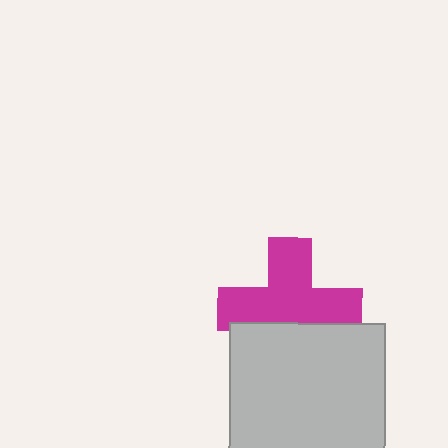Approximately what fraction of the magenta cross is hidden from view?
Roughly 33% of the magenta cross is hidden behind the light gray square.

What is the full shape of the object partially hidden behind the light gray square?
The partially hidden object is a magenta cross.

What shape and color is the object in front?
The object in front is a light gray square.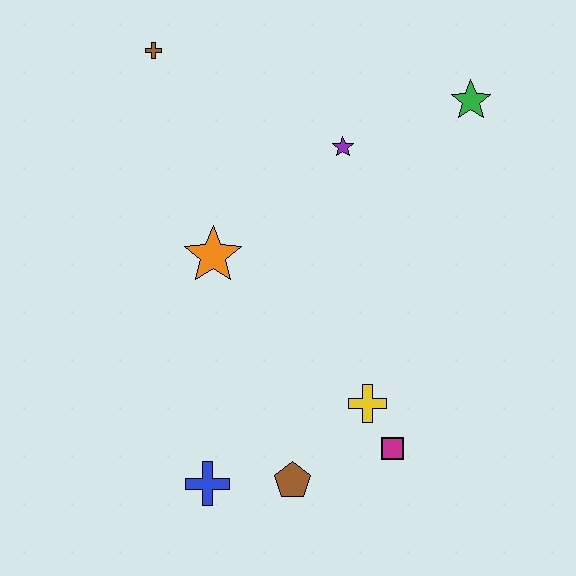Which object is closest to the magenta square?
The yellow cross is closest to the magenta square.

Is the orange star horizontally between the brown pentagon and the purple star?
No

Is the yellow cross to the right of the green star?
No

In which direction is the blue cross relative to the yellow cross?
The blue cross is to the left of the yellow cross.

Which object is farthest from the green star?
The blue cross is farthest from the green star.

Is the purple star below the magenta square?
No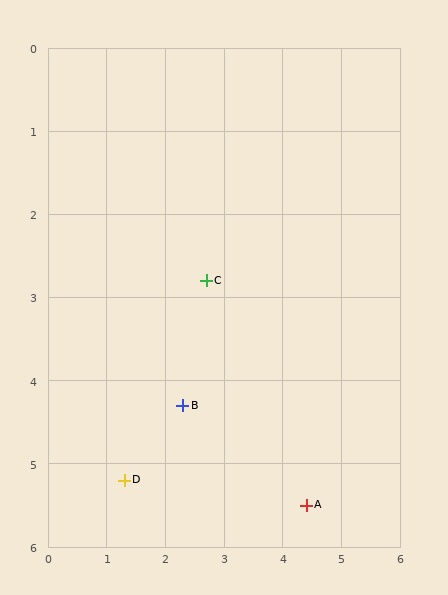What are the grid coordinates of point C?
Point C is at approximately (2.7, 2.8).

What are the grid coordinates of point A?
Point A is at approximately (4.4, 5.5).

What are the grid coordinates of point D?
Point D is at approximately (1.3, 5.2).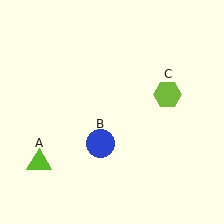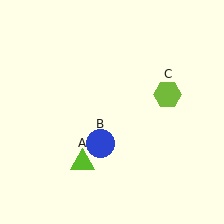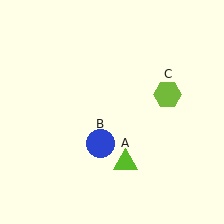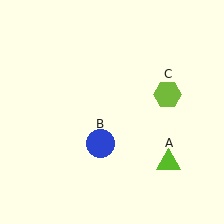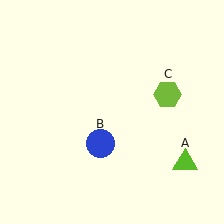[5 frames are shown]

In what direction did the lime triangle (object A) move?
The lime triangle (object A) moved right.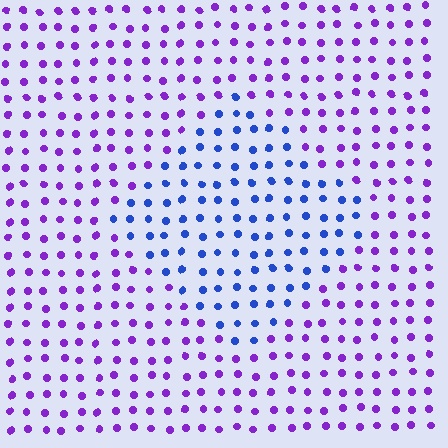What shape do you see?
I see a diamond.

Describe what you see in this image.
The image is filled with small purple elements in a uniform arrangement. A diamond-shaped region is visible where the elements are tinted to a slightly different hue, forming a subtle color boundary.